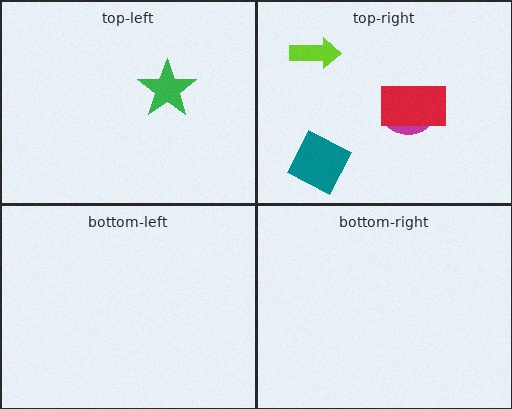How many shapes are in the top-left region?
1.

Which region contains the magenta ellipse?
The top-right region.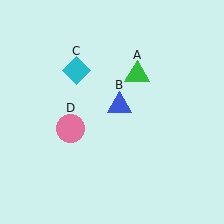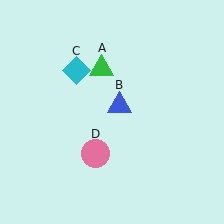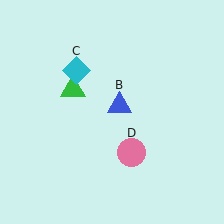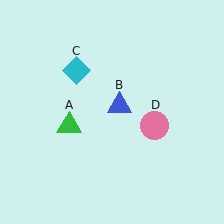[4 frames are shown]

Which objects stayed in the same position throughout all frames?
Blue triangle (object B) and cyan diamond (object C) remained stationary.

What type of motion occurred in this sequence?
The green triangle (object A), pink circle (object D) rotated counterclockwise around the center of the scene.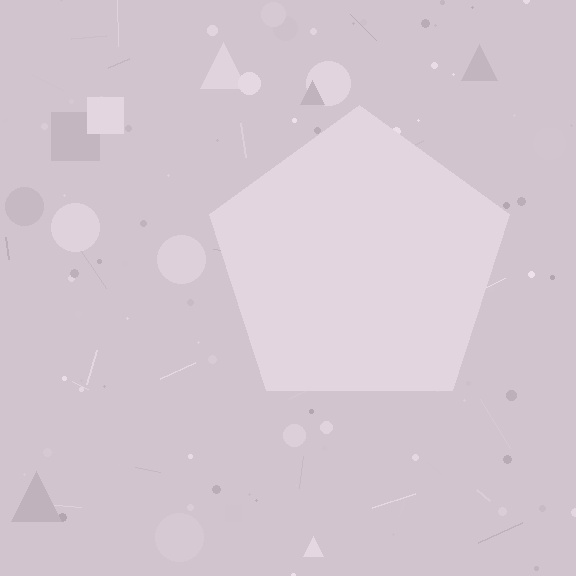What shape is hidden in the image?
A pentagon is hidden in the image.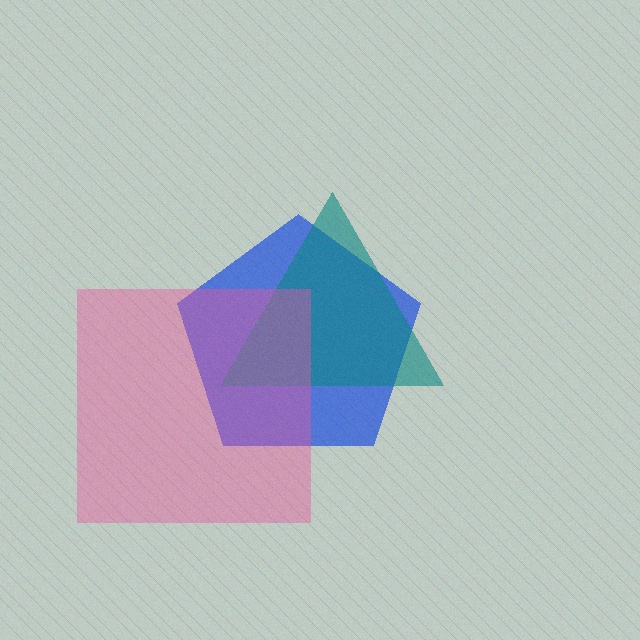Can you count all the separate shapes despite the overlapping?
Yes, there are 3 separate shapes.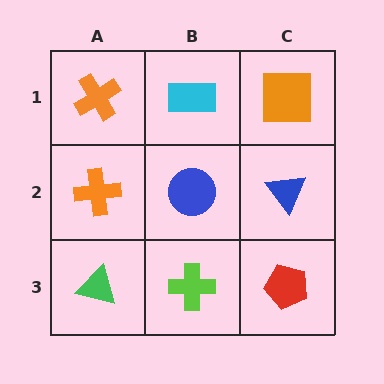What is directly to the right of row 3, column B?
A red pentagon.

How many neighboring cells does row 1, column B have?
3.